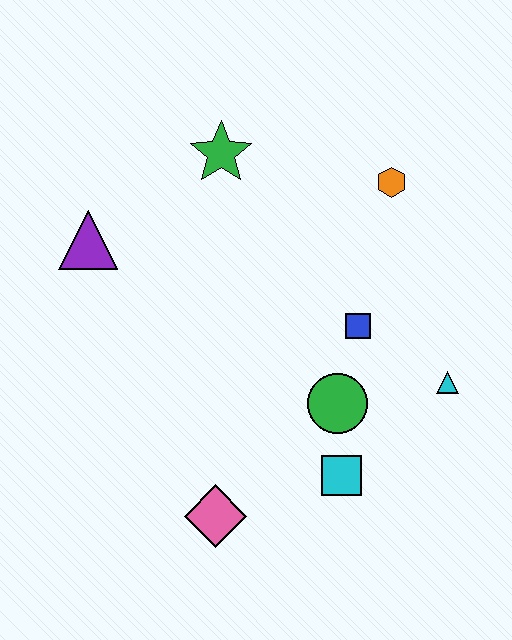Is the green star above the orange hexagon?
Yes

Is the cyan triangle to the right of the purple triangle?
Yes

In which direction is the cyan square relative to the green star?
The cyan square is below the green star.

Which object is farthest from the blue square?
The purple triangle is farthest from the blue square.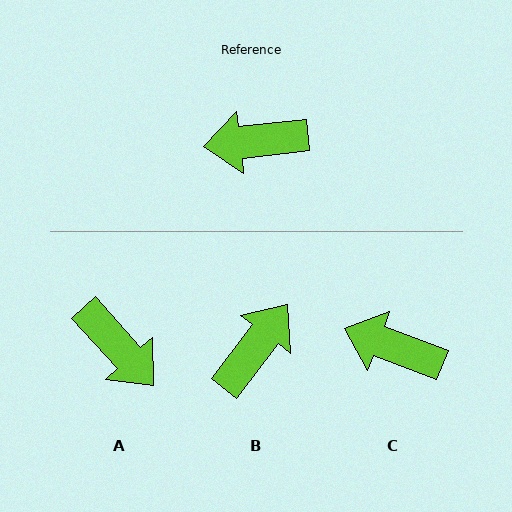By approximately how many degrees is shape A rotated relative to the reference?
Approximately 125 degrees counter-clockwise.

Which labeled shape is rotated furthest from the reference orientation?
B, about 134 degrees away.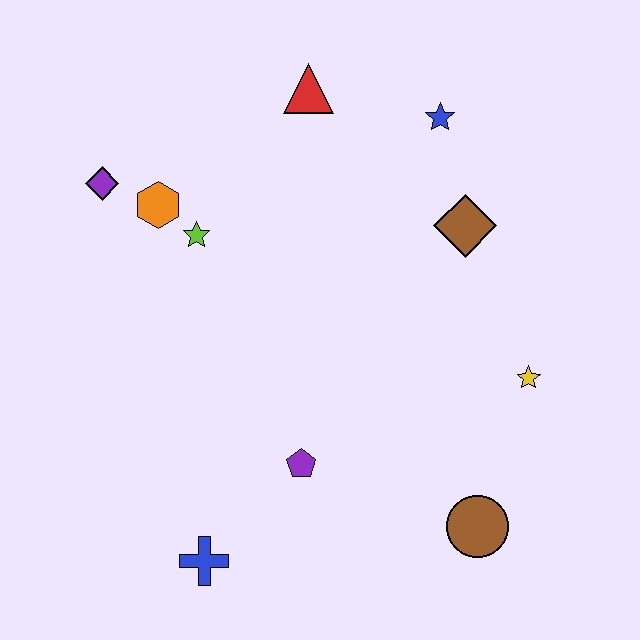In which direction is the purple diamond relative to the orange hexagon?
The purple diamond is to the left of the orange hexagon.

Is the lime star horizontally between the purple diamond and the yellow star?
Yes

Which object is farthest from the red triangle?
The blue cross is farthest from the red triangle.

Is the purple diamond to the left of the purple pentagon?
Yes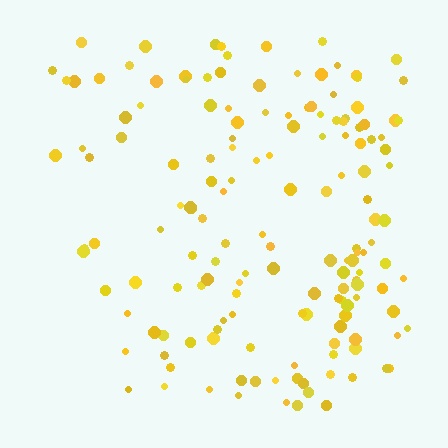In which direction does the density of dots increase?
From left to right, with the right side densest.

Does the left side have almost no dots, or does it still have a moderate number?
Still a moderate number, just noticeably fewer than the right.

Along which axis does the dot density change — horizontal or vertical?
Horizontal.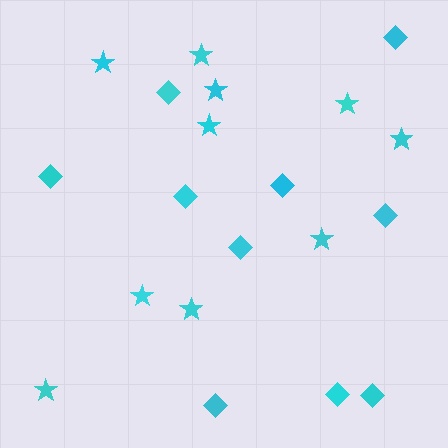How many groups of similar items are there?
There are 2 groups: one group of diamonds (10) and one group of stars (10).